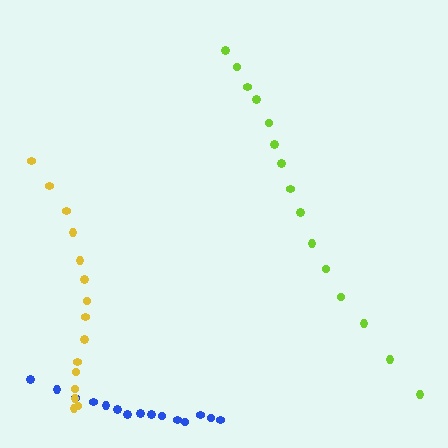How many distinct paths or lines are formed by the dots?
There are 3 distinct paths.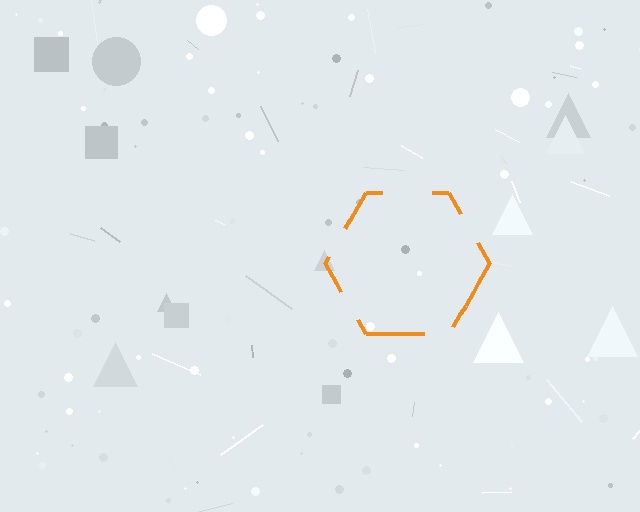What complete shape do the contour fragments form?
The contour fragments form a hexagon.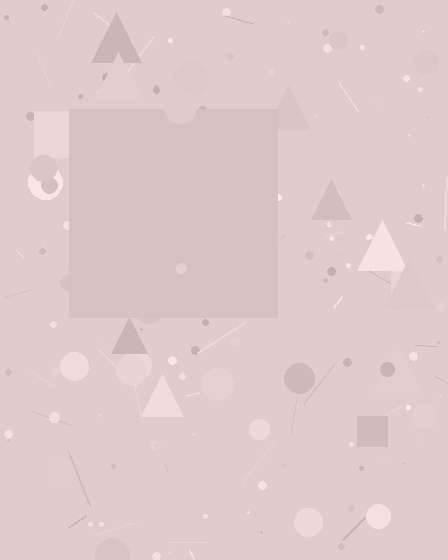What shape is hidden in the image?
A square is hidden in the image.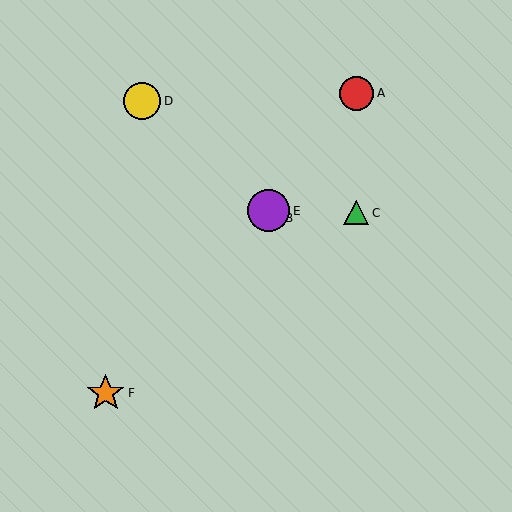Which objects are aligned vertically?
Objects B, E are aligned vertically.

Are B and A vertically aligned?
No, B is at x≈269 and A is at x≈356.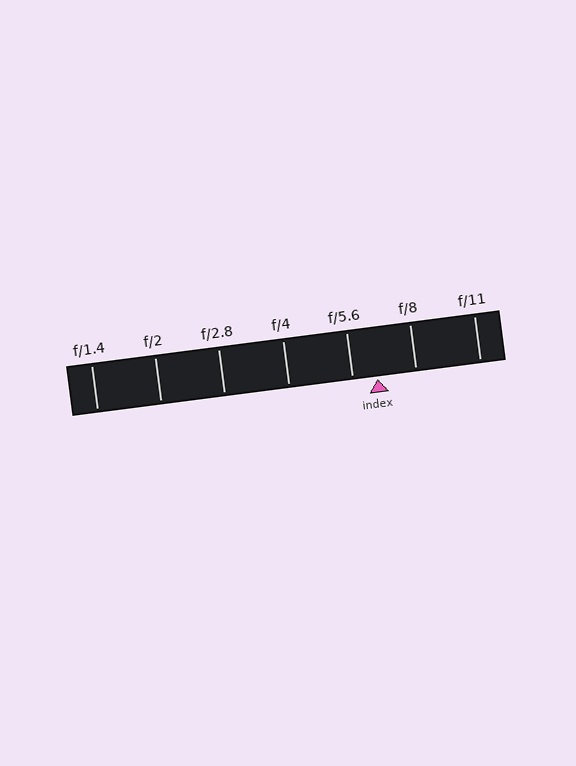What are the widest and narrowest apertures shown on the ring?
The widest aperture shown is f/1.4 and the narrowest is f/11.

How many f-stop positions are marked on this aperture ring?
There are 7 f-stop positions marked.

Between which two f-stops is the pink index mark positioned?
The index mark is between f/5.6 and f/8.